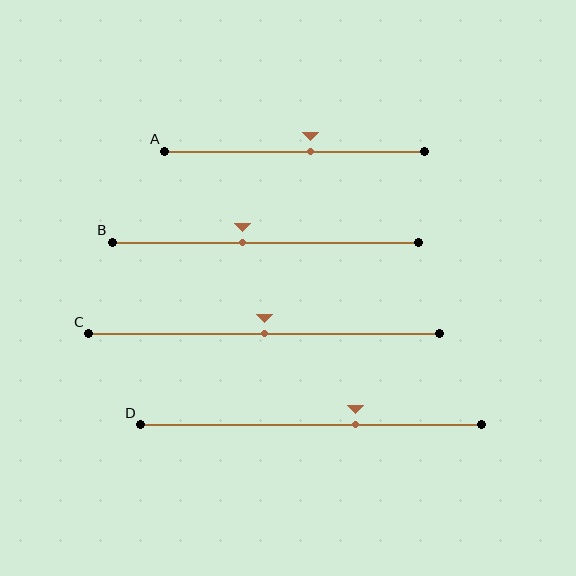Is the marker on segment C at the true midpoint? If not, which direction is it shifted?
Yes, the marker on segment C is at the true midpoint.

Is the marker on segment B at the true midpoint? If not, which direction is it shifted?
No, the marker on segment B is shifted to the left by about 8% of the segment length.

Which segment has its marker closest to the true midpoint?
Segment C has its marker closest to the true midpoint.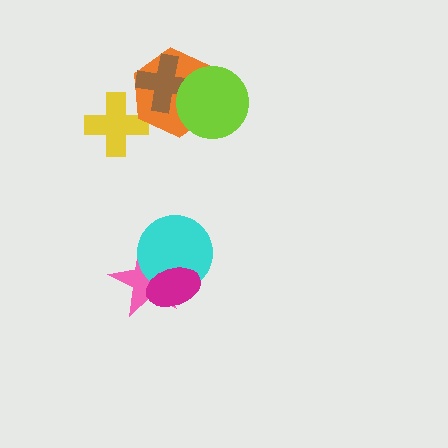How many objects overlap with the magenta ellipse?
2 objects overlap with the magenta ellipse.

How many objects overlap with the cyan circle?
2 objects overlap with the cyan circle.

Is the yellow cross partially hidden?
Yes, it is partially covered by another shape.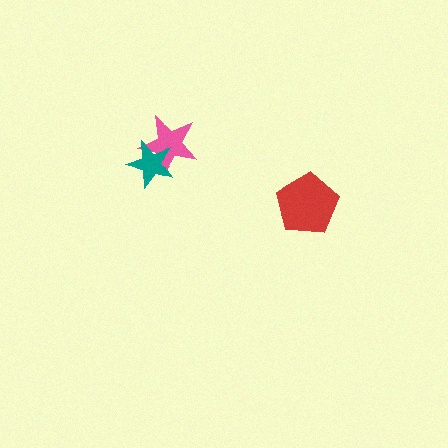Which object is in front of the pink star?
The teal star is in front of the pink star.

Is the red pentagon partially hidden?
No, no other shape covers it.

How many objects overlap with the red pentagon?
0 objects overlap with the red pentagon.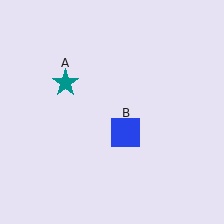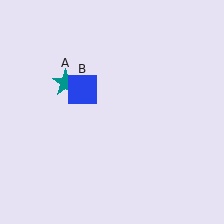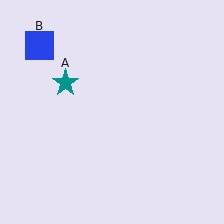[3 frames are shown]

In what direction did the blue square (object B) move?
The blue square (object B) moved up and to the left.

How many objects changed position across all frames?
1 object changed position: blue square (object B).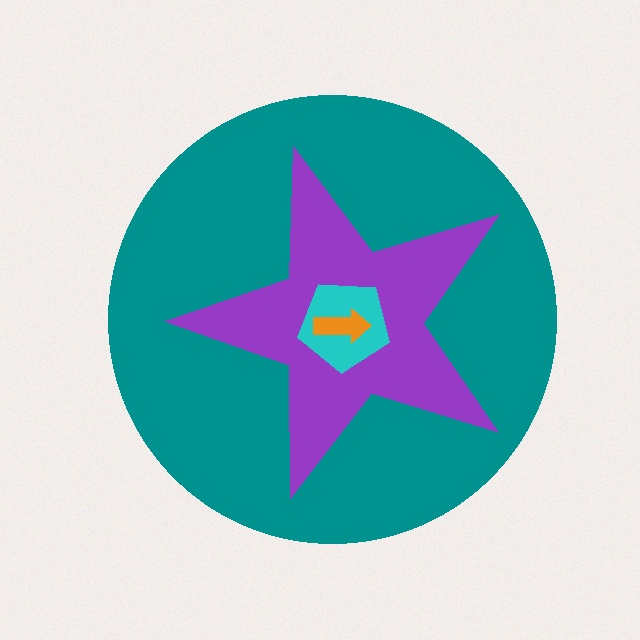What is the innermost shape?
The orange arrow.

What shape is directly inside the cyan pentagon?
The orange arrow.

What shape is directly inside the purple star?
The cyan pentagon.